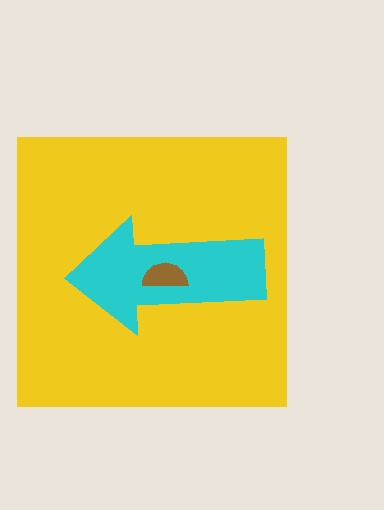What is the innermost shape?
The brown semicircle.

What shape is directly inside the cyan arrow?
The brown semicircle.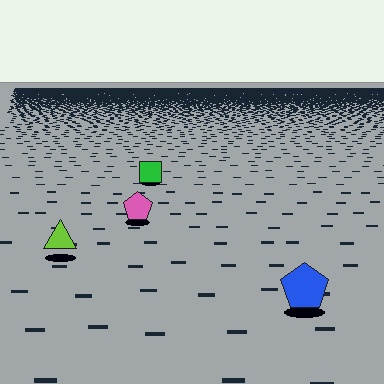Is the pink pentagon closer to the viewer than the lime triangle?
No. The lime triangle is closer — you can tell from the texture gradient: the ground texture is coarser near it.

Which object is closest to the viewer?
The blue pentagon is closest. The texture marks near it are larger and more spread out.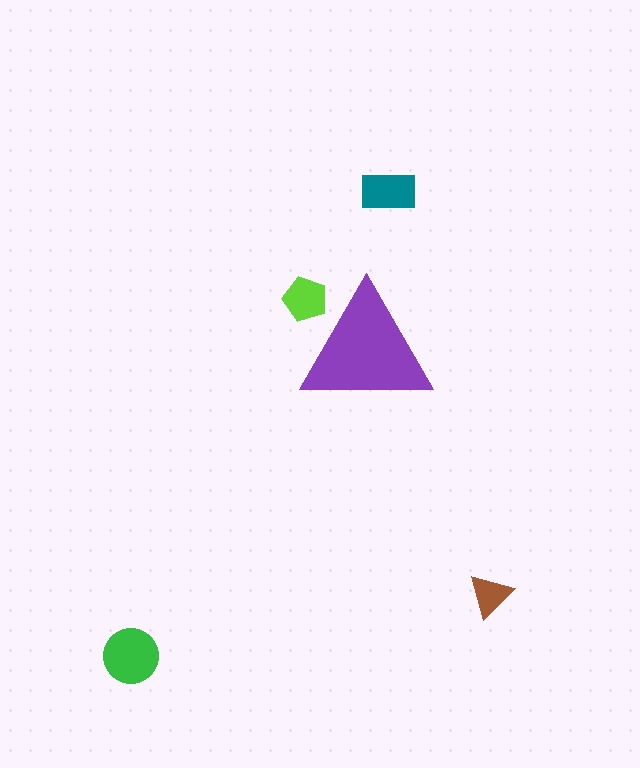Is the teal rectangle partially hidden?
No, the teal rectangle is fully visible.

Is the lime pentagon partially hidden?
Yes, the lime pentagon is partially hidden behind the purple triangle.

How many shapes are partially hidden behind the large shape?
1 shape is partially hidden.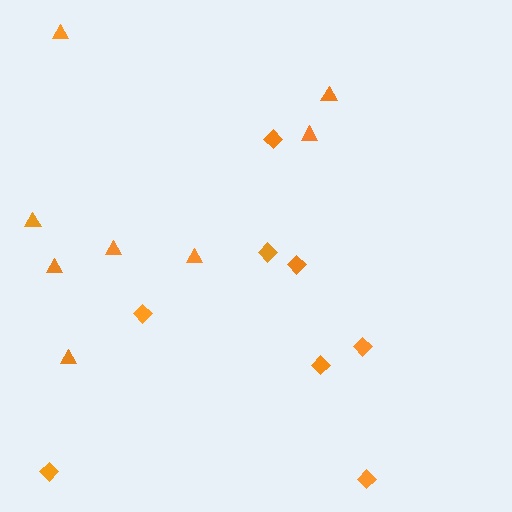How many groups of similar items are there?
There are 2 groups: one group of diamonds (8) and one group of triangles (8).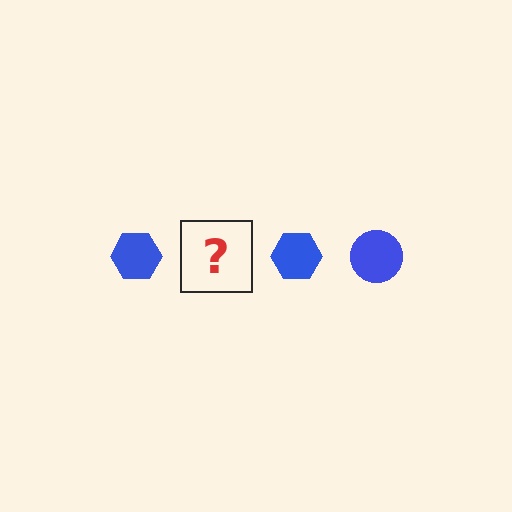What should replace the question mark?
The question mark should be replaced with a blue circle.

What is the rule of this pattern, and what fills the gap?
The rule is that the pattern cycles through hexagon, circle shapes in blue. The gap should be filled with a blue circle.